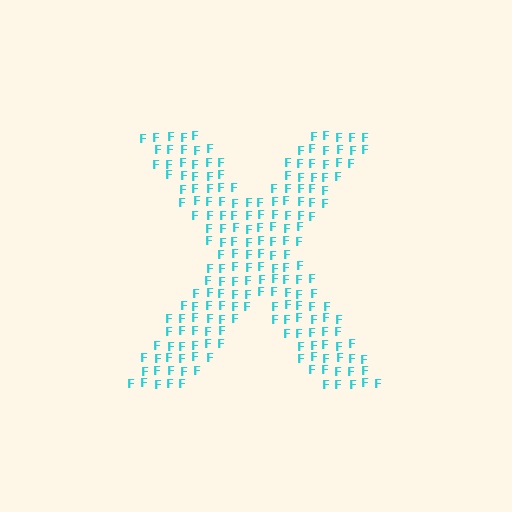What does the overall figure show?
The overall figure shows the letter X.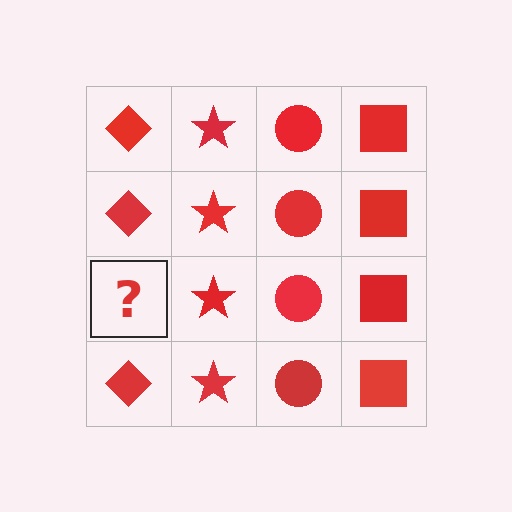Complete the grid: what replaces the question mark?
The question mark should be replaced with a red diamond.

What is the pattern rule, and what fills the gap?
The rule is that each column has a consistent shape. The gap should be filled with a red diamond.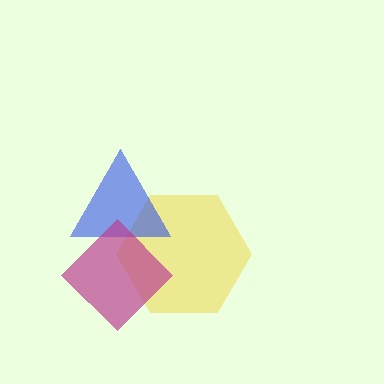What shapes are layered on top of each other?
The layered shapes are: a yellow hexagon, a blue triangle, a magenta diamond.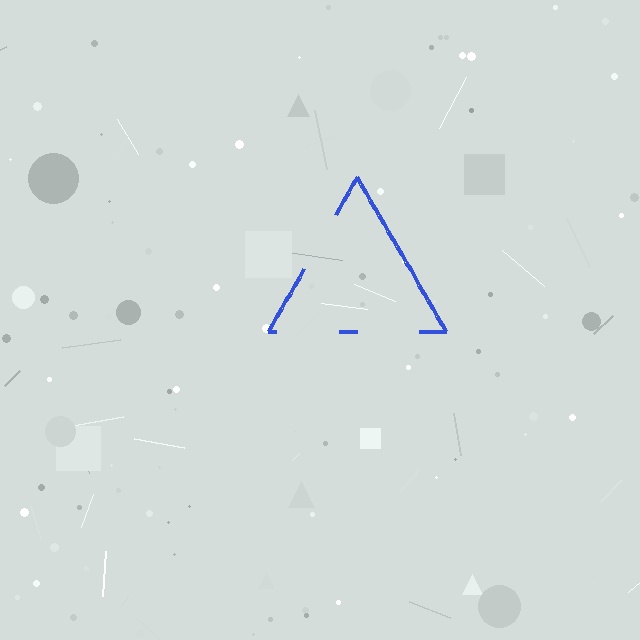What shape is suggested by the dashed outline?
The dashed outline suggests a triangle.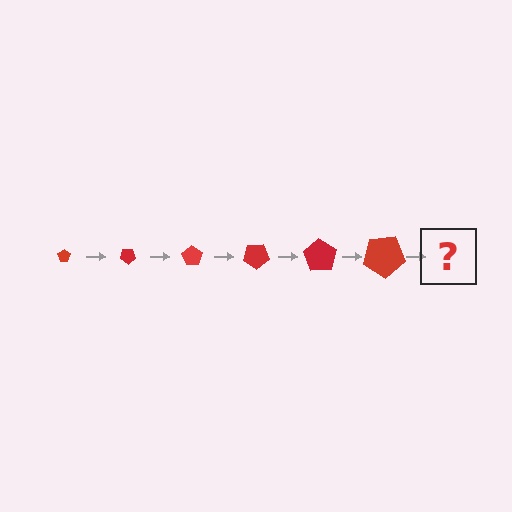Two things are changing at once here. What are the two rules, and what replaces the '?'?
The two rules are that the pentagon grows larger each step and it rotates 35 degrees each step. The '?' should be a pentagon, larger than the previous one and rotated 210 degrees from the start.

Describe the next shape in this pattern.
It should be a pentagon, larger than the previous one and rotated 210 degrees from the start.